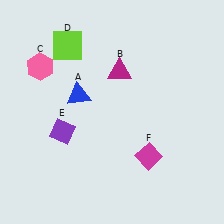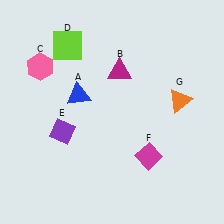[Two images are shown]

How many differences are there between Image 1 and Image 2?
There is 1 difference between the two images.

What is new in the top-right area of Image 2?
An orange triangle (G) was added in the top-right area of Image 2.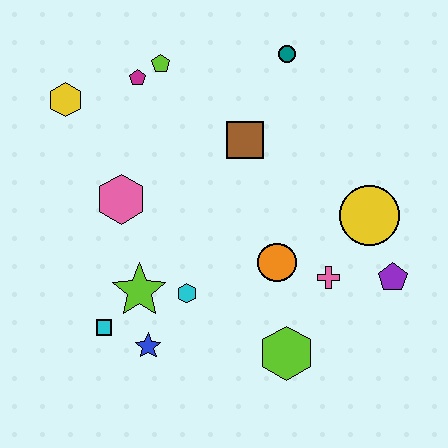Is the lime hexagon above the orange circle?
No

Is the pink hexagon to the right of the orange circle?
No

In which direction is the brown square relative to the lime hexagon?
The brown square is above the lime hexagon.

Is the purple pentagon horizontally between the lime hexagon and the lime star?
No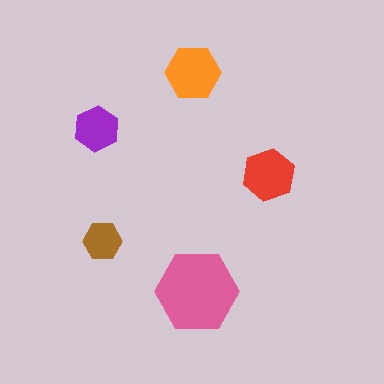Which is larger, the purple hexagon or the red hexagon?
The red one.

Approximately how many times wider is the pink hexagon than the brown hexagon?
About 2 times wider.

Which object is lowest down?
The pink hexagon is bottommost.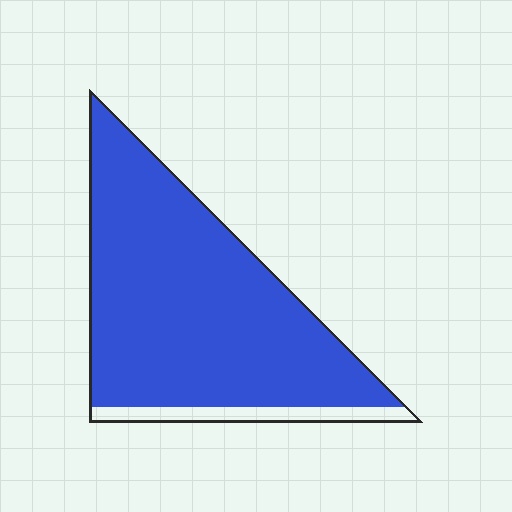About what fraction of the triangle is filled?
About nine tenths (9/10).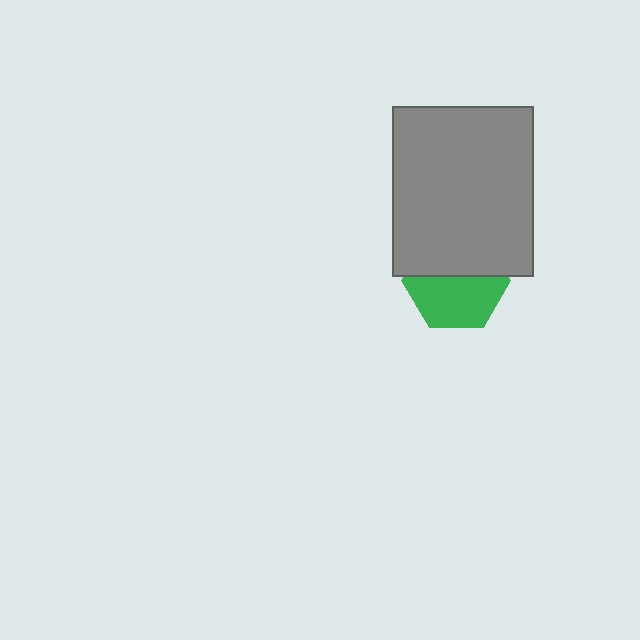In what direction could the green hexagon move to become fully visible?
The green hexagon could move down. That would shift it out from behind the gray rectangle entirely.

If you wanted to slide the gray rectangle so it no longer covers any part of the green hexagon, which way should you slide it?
Slide it up — that is the most direct way to separate the two shapes.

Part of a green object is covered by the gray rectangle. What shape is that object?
It is a hexagon.